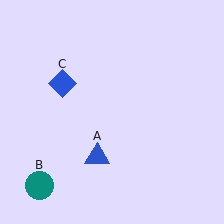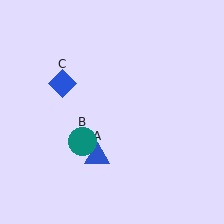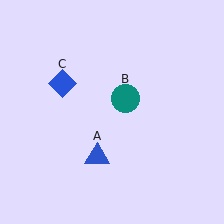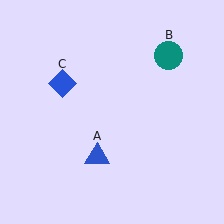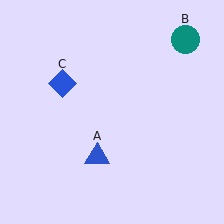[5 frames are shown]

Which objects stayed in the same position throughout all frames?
Blue triangle (object A) and blue diamond (object C) remained stationary.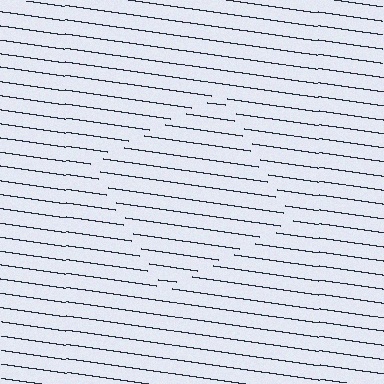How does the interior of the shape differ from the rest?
The interior of the shape contains the same grating, shifted by half a period — the contour is defined by the phase discontinuity where line-ends from the inner and outer gratings abut.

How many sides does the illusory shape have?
4 sides — the line-ends trace a square.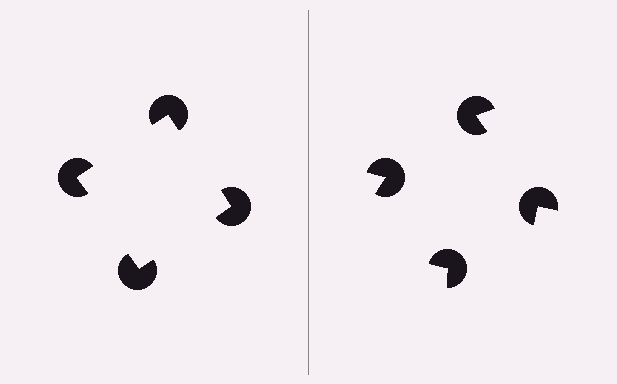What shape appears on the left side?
An illusory square.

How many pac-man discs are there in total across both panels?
8 — 4 on each side.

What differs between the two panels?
The pac-man discs are positioned identically on both sides; only the wedge orientations differ. On the left they align to a square; on the right they are misaligned.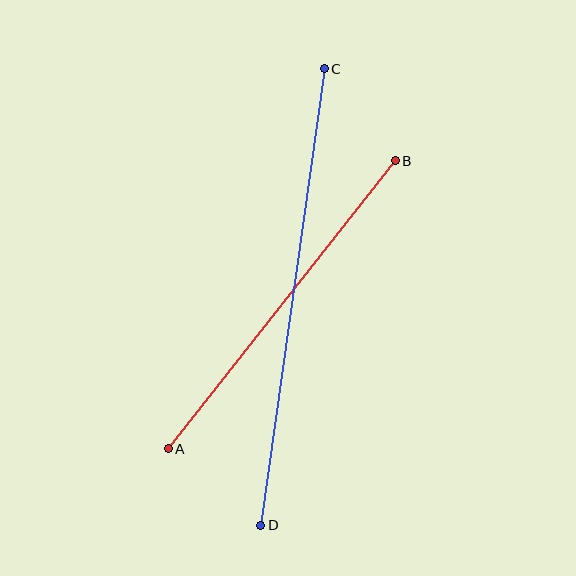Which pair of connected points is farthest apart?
Points C and D are farthest apart.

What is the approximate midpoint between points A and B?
The midpoint is at approximately (282, 305) pixels.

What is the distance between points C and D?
The distance is approximately 461 pixels.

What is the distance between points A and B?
The distance is approximately 367 pixels.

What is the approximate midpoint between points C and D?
The midpoint is at approximately (292, 297) pixels.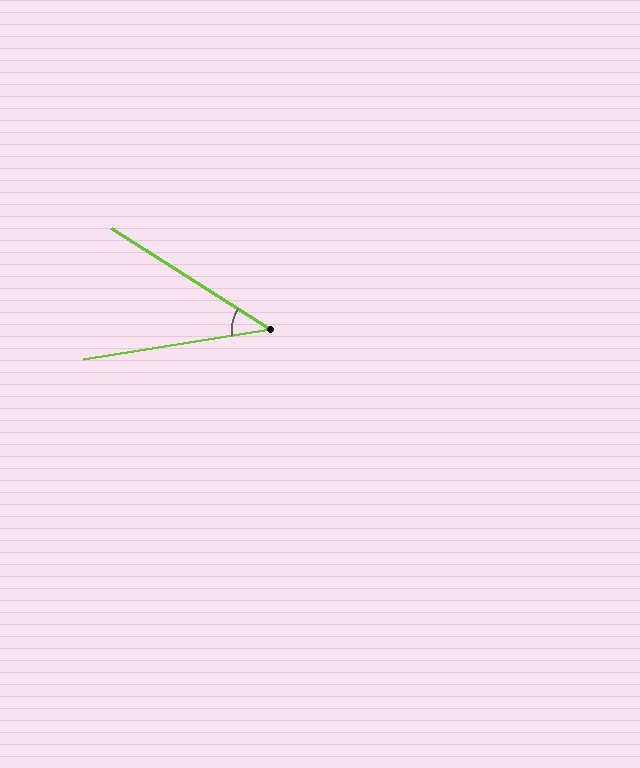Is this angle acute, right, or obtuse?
It is acute.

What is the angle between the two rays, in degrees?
Approximately 41 degrees.